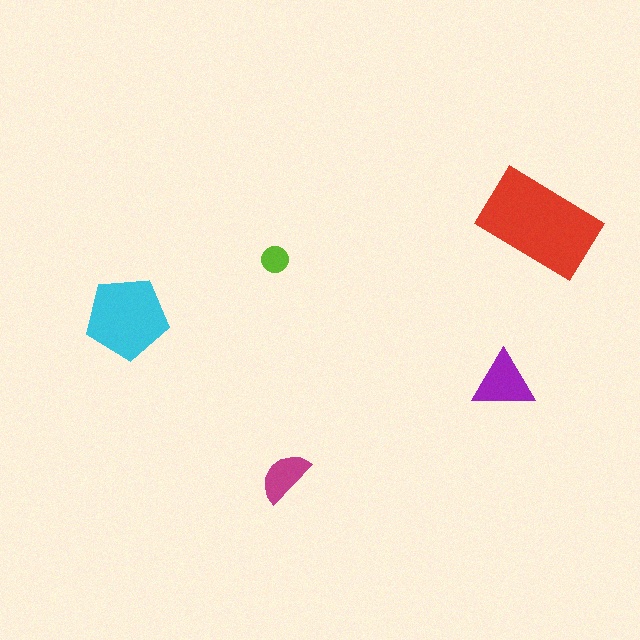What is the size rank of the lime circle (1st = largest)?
5th.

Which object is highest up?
The red rectangle is topmost.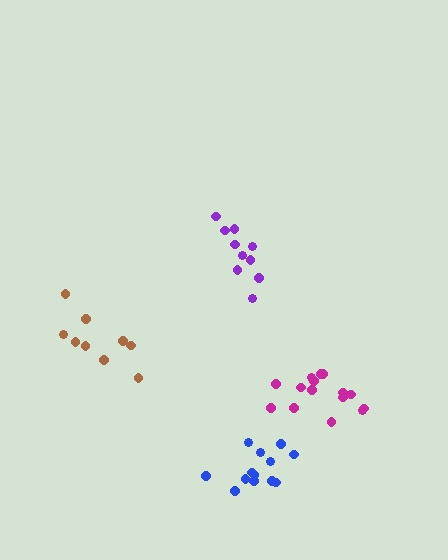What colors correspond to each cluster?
The clusters are colored: purple, brown, magenta, blue.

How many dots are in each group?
Group 1: 10 dots, Group 2: 9 dots, Group 3: 15 dots, Group 4: 13 dots (47 total).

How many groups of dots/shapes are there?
There are 4 groups.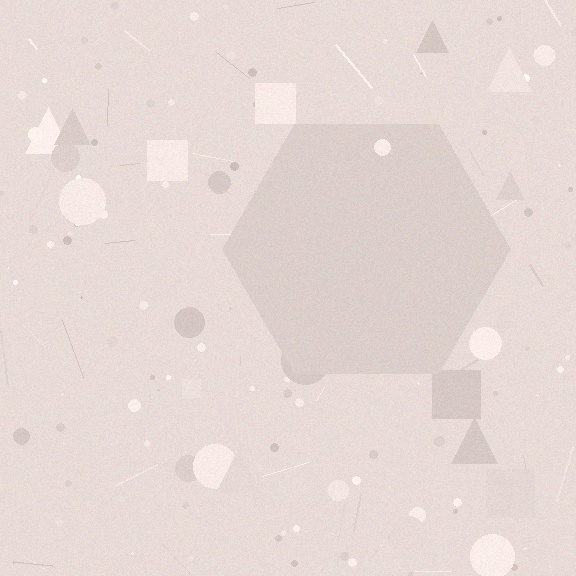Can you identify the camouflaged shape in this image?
The camouflaged shape is a hexagon.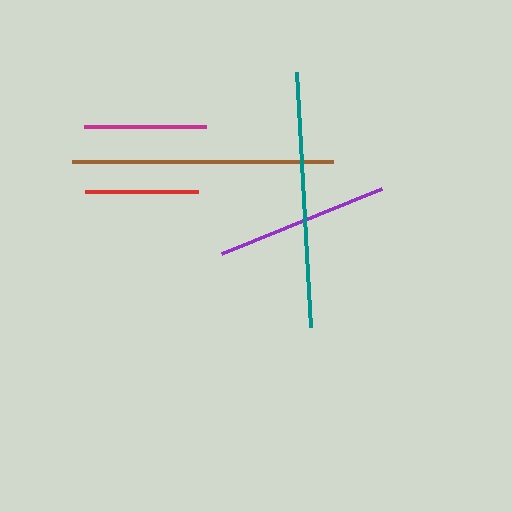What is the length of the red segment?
The red segment is approximately 113 pixels long.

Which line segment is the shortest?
The red line is the shortest at approximately 113 pixels.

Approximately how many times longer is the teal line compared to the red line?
The teal line is approximately 2.3 times the length of the red line.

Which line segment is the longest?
The brown line is the longest at approximately 260 pixels.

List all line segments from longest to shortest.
From longest to shortest: brown, teal, purple, magenta, red.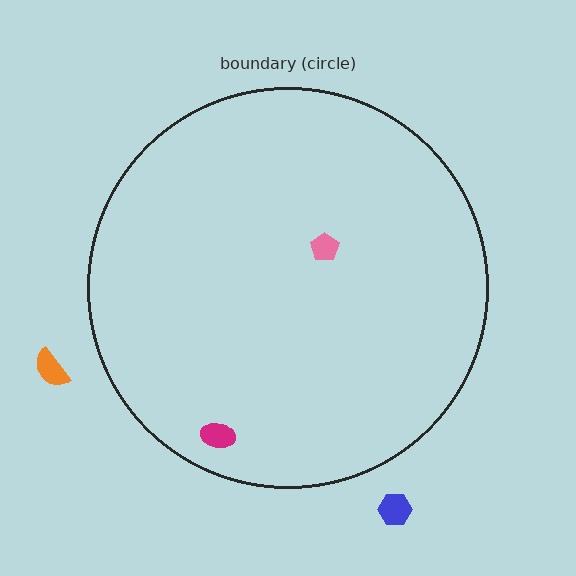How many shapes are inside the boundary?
2 inside, 2 outside.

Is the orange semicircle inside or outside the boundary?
Outside.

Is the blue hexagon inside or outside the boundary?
Outside.